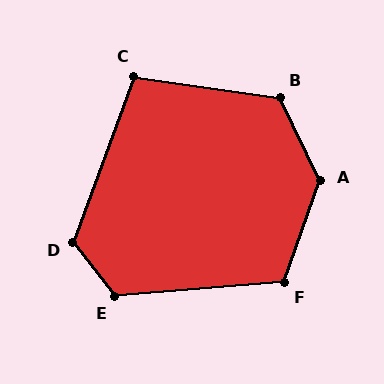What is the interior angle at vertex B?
Approximately 124 degrees (obtuse).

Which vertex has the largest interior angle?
A, at approximately 134 degrees.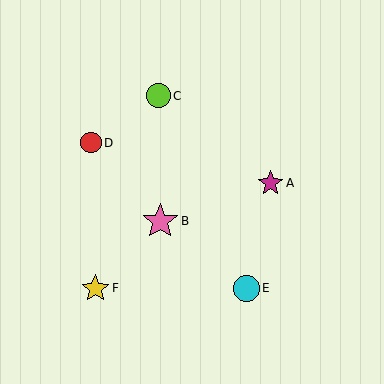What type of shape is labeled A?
Shape A is a magenta star.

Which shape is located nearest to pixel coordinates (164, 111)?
The lime circle (labeled C) at (158, 96) is nearest to that location.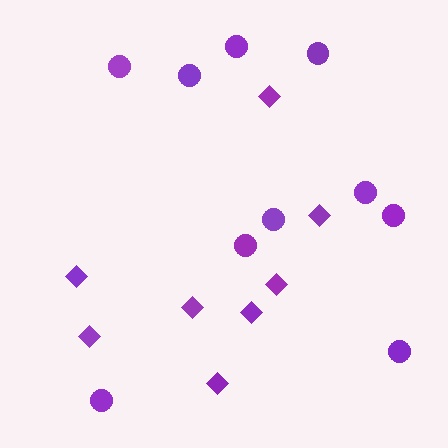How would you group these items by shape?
There are 2 groups: one group of diamonds (8) and one group of circles (10).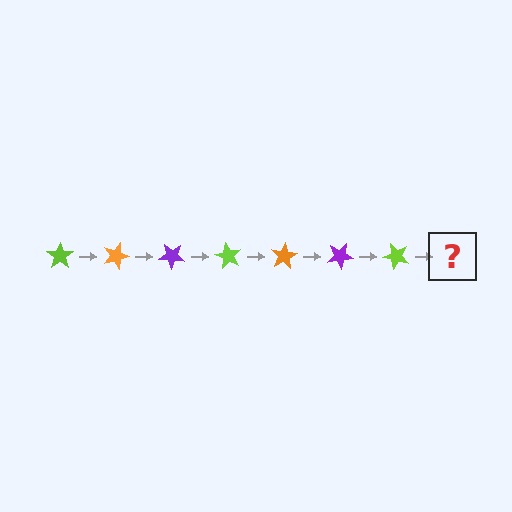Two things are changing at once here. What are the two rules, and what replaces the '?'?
The two rules are that it rotates 20 degrees each step and the color cycles through lime, orange, and purple. The '?' should be an orange star, rotated 140 degrees from the start.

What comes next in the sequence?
The next element should be an orange star, rotated 140 degrees from the start.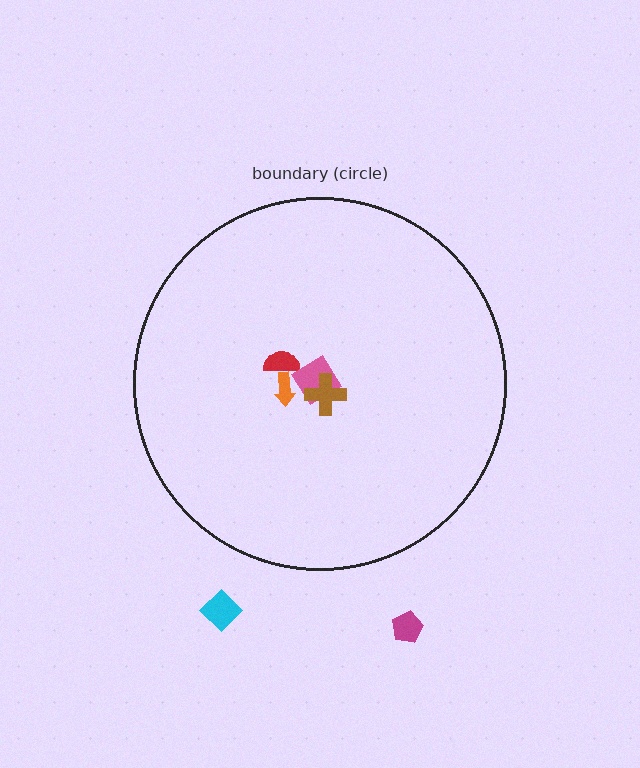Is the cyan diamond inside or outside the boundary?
Outside.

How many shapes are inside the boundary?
4 inside, 2 outside.